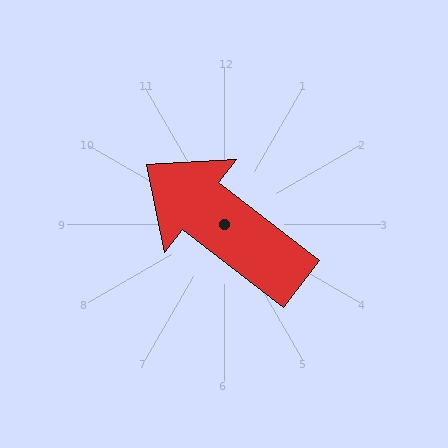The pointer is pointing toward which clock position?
Roughly 10 o'clock.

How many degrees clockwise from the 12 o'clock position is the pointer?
Approximately 308 degrees.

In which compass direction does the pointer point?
Northwest.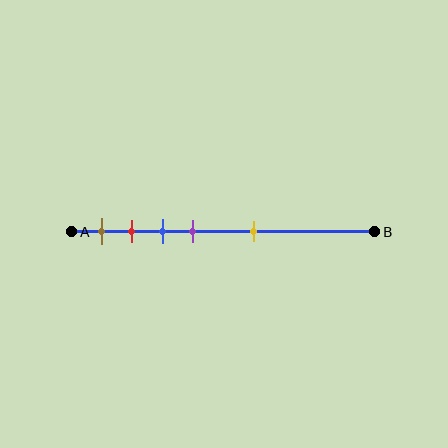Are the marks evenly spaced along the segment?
No, the marks are not evenly spaced.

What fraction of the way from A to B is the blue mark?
The blue mark is approximately 30% (0.3) of the way from A to B.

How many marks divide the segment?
There are 5 marks dividing the segment.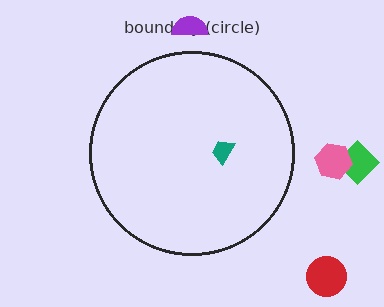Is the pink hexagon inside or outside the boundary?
Outside.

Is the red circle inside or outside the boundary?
Outside.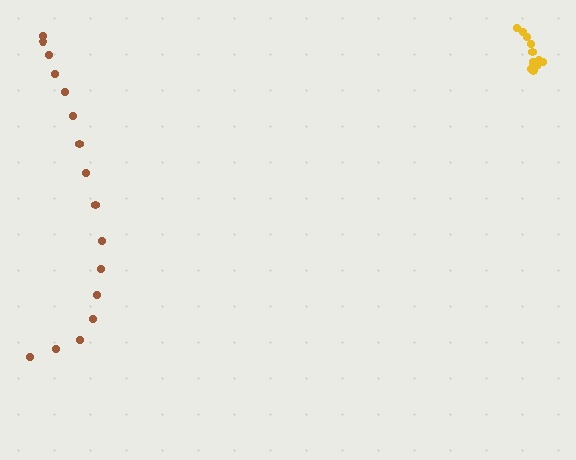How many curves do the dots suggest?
There are 2 distinct paths.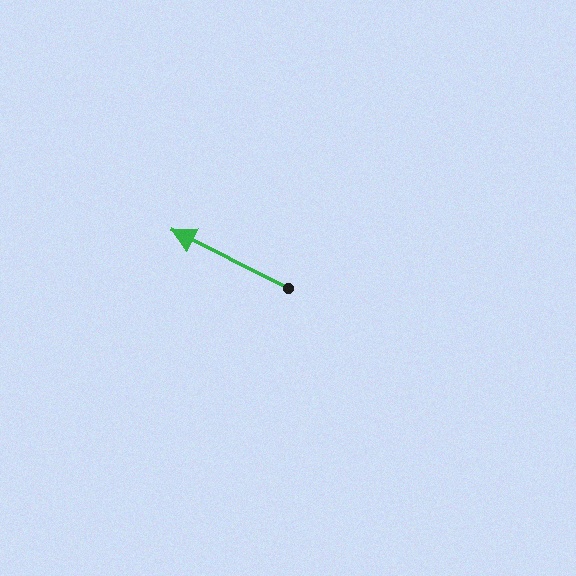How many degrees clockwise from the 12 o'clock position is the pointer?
Approximately 297 degrees.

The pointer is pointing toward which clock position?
Roughly 10 o'clock.